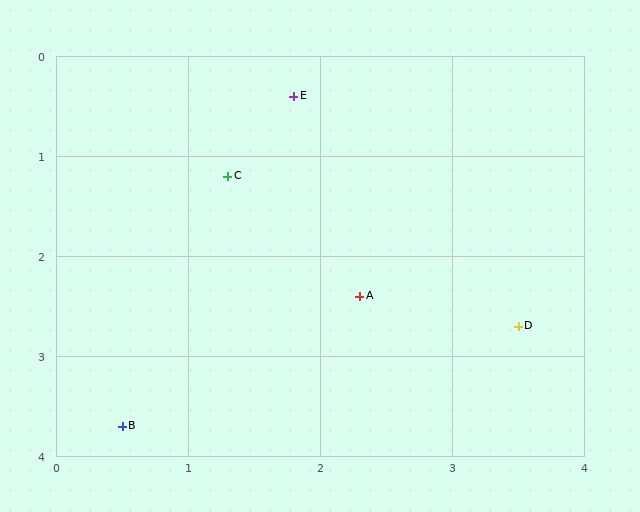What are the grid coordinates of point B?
Point B is at approximately (0.5, 3.7).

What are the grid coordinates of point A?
Point A is at approximately (2.3, 2.4).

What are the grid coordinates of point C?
Point C is at approximately (1.3, 1.2).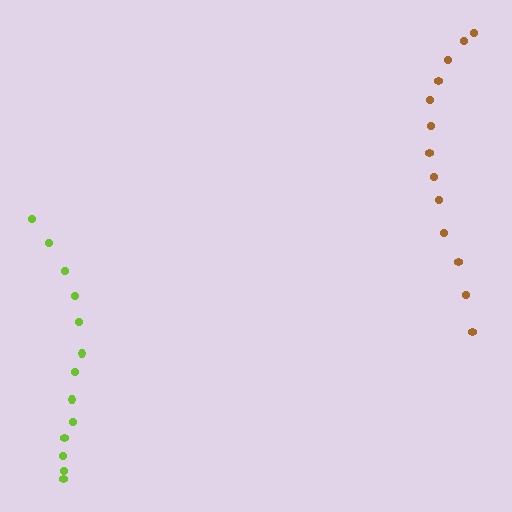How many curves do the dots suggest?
There are 2 distinct paths.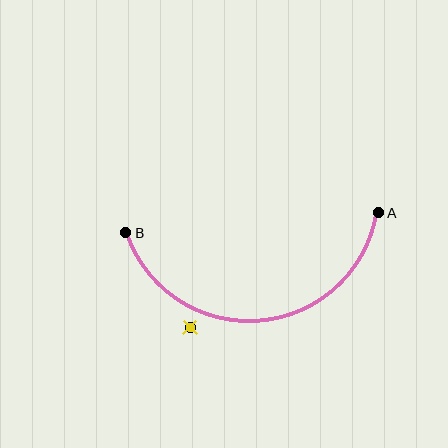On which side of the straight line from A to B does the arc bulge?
The arc bulges below the straight line connecting A and B.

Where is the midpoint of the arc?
The arc midpoint is the point on the curve farthest from the straight line joining A and B. It sits below that line.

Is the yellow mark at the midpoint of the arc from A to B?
No — the yellow mark does not lie on the arc at all. It sits slightly outside the curve.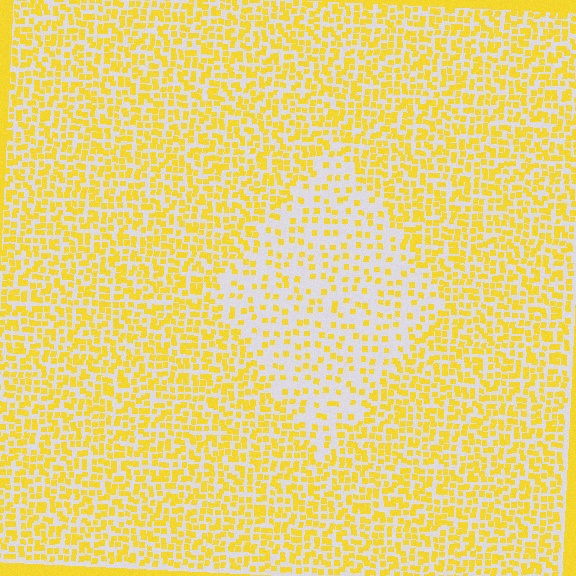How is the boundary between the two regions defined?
The boundary is defined by a change in element density (approximately 2.3x ratio). All elements are the same color, size, and shape.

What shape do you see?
I see a diamond.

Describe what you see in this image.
The image contains small yellow elements arranged at two different densities. A diamond-shaped region is visible where the elements are less densely packed than the surrounding area.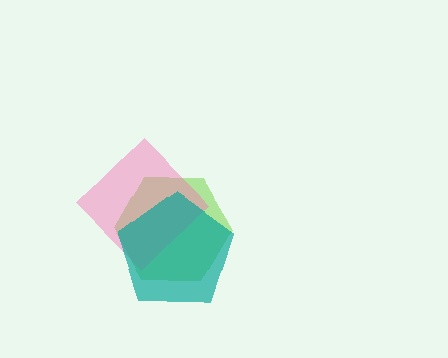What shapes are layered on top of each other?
The layered shapes are: a lime hexagon, a pink diamond, a teal pentagon.